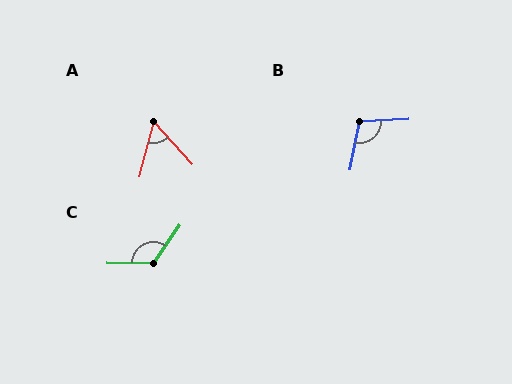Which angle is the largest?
C, at approximately 123 degrees.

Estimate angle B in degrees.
Approximately 103 degrees.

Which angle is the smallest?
A, at approximately 57 degrees.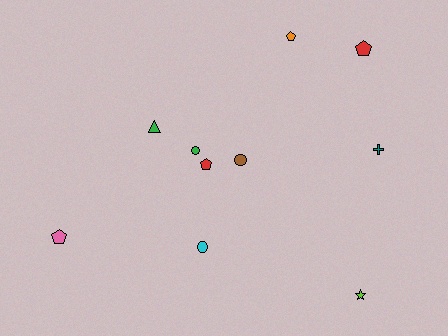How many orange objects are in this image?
There is 1 orange object.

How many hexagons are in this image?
There are no hexagons.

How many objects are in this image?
There are 10 objects.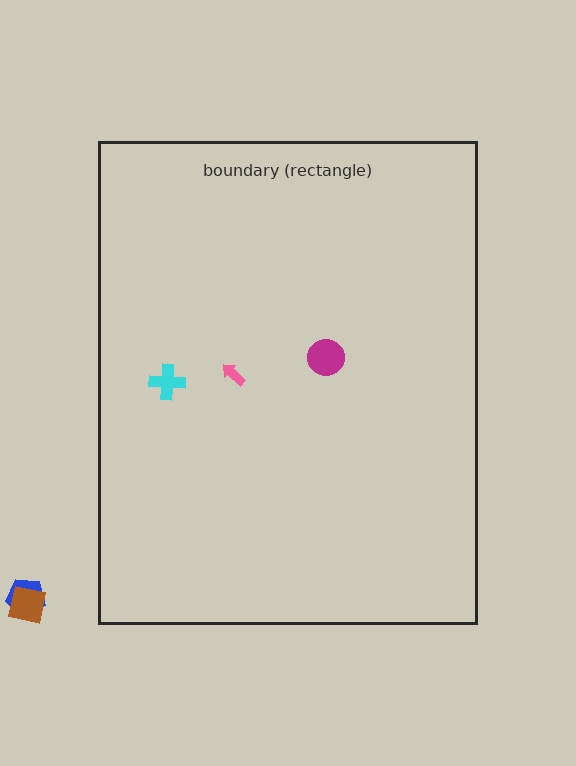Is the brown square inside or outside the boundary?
Outside.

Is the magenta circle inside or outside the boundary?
Inside.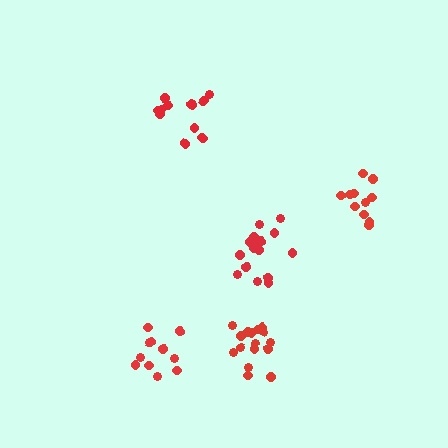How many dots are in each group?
Group 1: 13 dots, Group 2: 16 dots, Group 3: 11 dots, Group 4: 12 dots, Group 5: 17 dots (69 total).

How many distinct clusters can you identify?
There are 5 distinct clusters.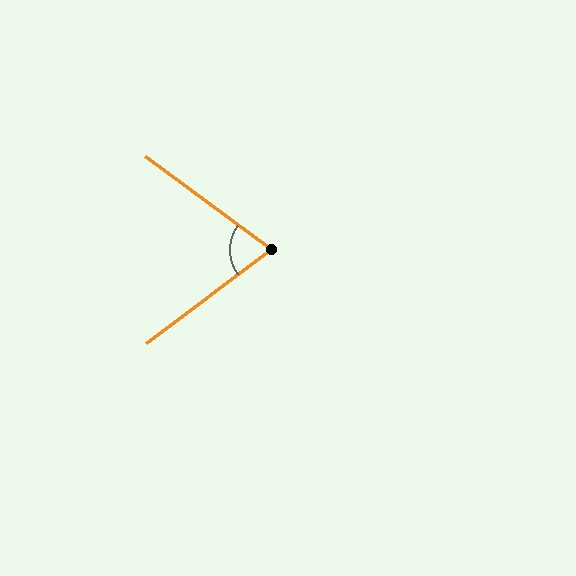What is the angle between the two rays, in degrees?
Approximately 73 degrees.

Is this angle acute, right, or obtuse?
It is acute.